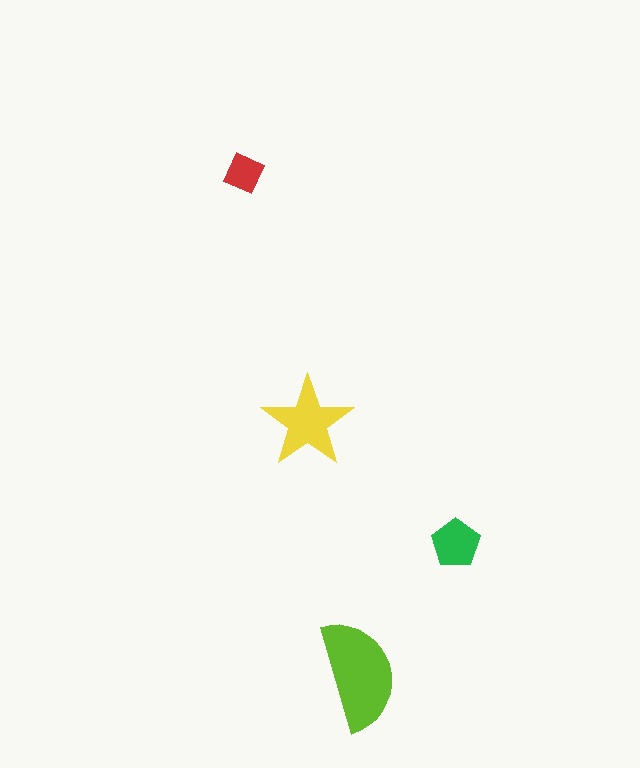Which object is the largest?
The lime semicircle.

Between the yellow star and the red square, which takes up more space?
The yellow star.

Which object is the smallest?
The red square.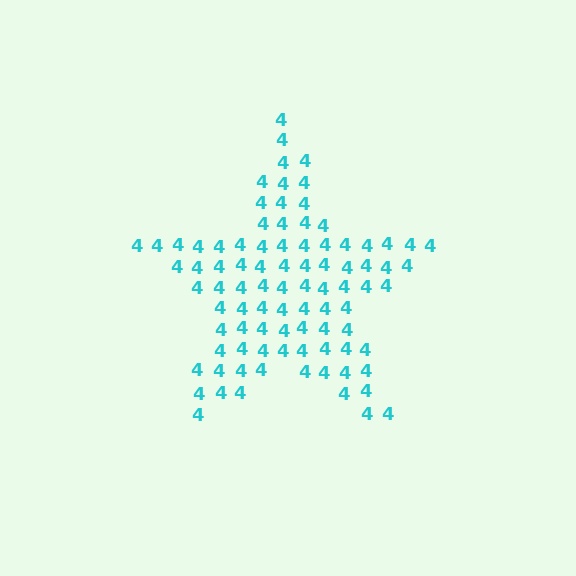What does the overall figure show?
The overall figure shows a star.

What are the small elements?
The small elements are digit 4's.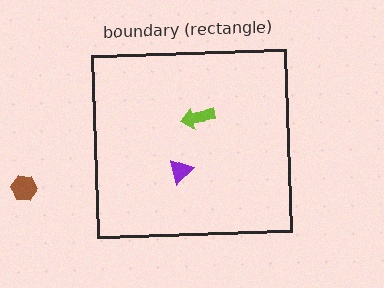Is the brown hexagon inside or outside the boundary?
Outside.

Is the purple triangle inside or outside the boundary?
Inside.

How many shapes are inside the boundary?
2 inside, 1 outside.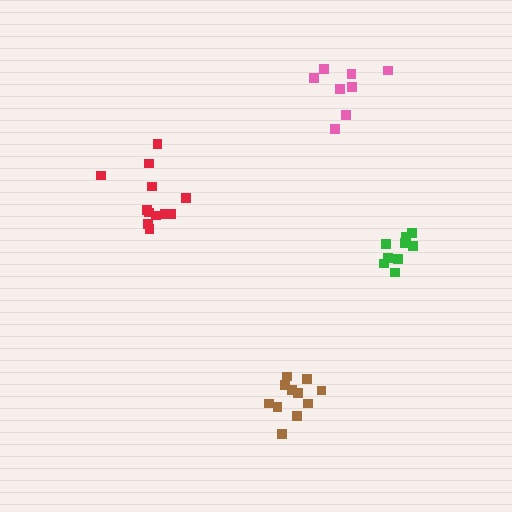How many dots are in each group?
Group 1: 11 dots, Group 2: 9 dots, Group 3: 8 dots, Group 4: 12 dots (40 total).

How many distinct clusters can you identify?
There are 4 distinct clusters.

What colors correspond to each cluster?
The clusters are colored: brown, green, pink, red.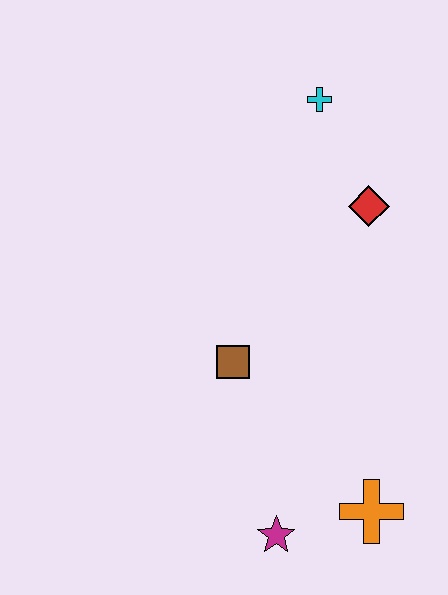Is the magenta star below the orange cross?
Yes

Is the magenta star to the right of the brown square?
Yes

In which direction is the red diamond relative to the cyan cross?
The red diamond is below the cyan cross.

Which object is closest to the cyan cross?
The red diamond is closest to the cyan cross.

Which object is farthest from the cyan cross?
The magenta star is farthest from the cyan cross.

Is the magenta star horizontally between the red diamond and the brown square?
Yes